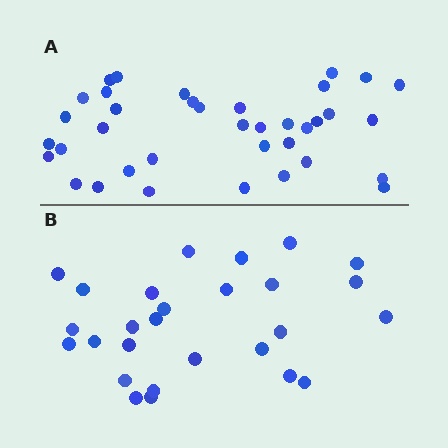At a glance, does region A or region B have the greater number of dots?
Region A (the top region) has more dots.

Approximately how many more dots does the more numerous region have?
Region A has roughly 10 or so more dots than region B.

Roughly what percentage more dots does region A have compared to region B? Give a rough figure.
About 35% more.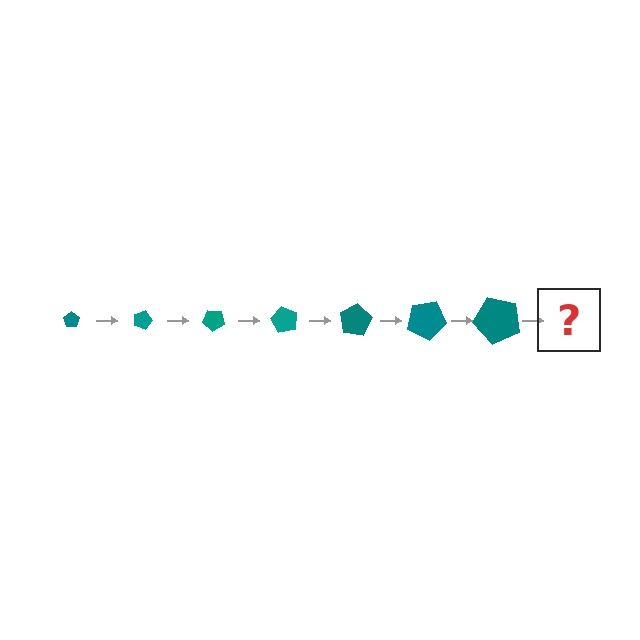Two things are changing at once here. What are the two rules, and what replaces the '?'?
The two rules are that the pentagon grows larger each step and it rotates 20 degrees each step. The '?' should be a pentagon, larger than the previous one and rotated 140 degrees from the start.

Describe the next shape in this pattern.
It should be a pentagon, larger than the previous one and rotated 140 degrees from the start.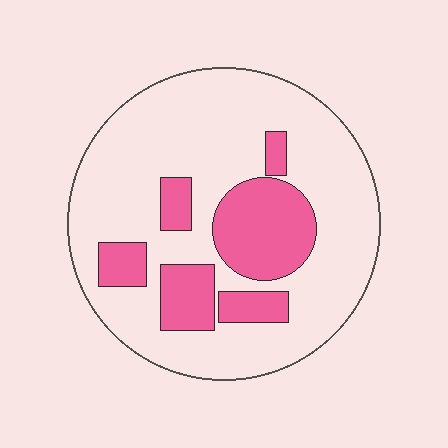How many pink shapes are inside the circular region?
6.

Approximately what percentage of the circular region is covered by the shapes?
Approximately 25%.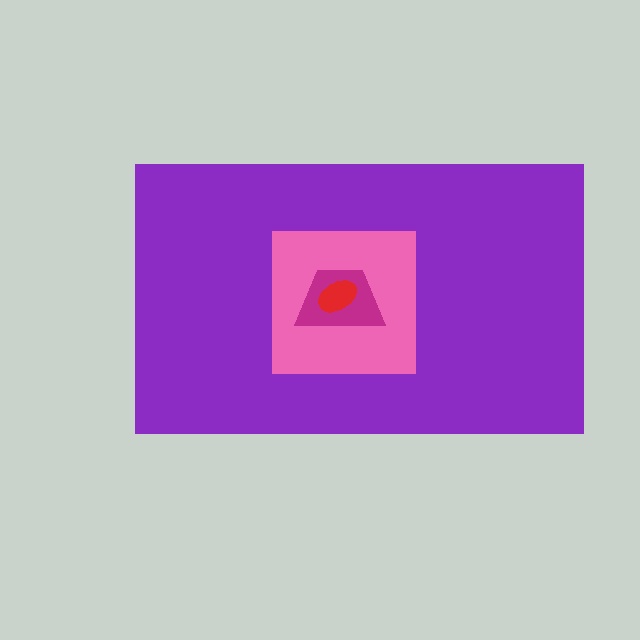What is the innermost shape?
The red ellipse.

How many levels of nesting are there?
4.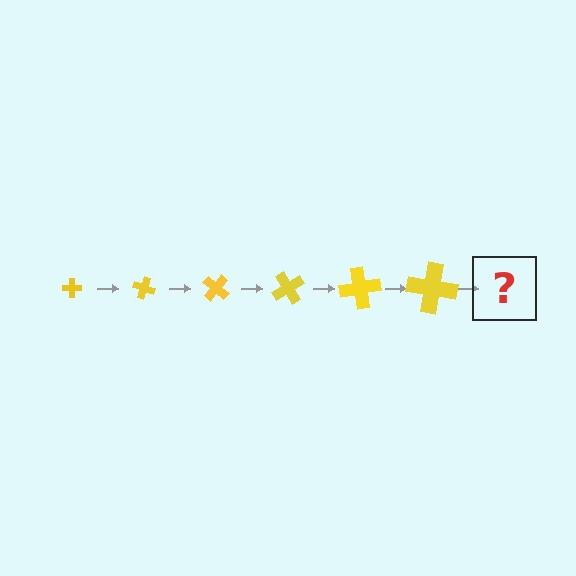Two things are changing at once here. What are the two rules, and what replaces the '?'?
The two rules are that the cross grows larger each step and it rotates 20 degrees each step. The '?' should be a cross, larger than the previous one and rotated 120 degrees from the start.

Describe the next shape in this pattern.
It should be a cross, larger than the previous one and rotated 120 degrees from the start.